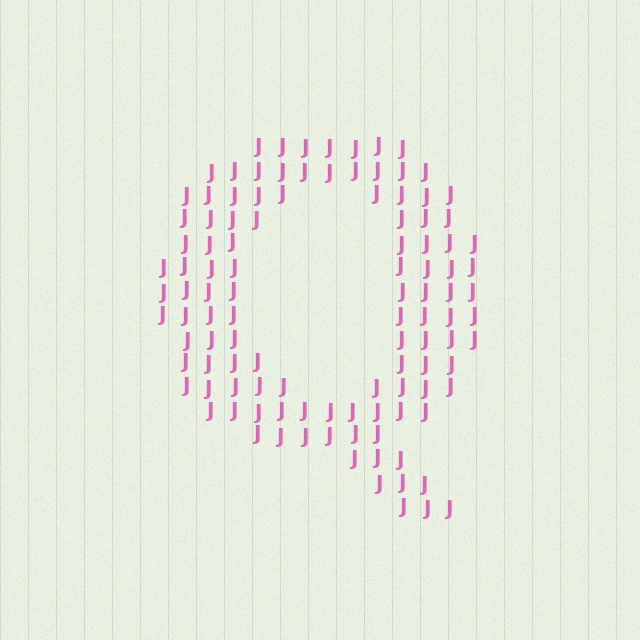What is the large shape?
The large shape is the letter Q.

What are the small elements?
The small elements are letter J's.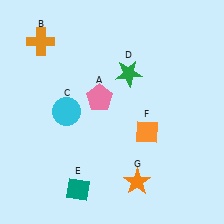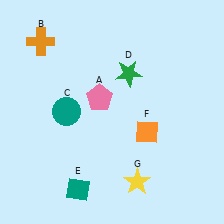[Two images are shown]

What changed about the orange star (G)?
In Image 1, G is orange. In Image 2, it changed to yellow.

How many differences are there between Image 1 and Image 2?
There are 2 differences between the two images.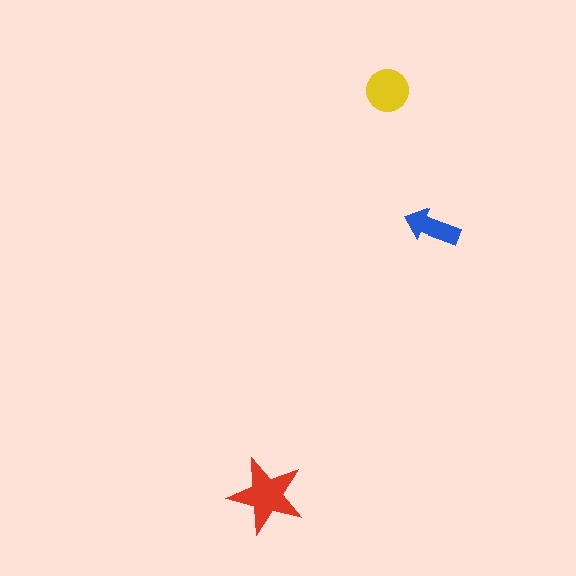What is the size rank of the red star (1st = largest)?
1st.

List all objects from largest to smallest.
The red star, the yellow circle, the blue arrow.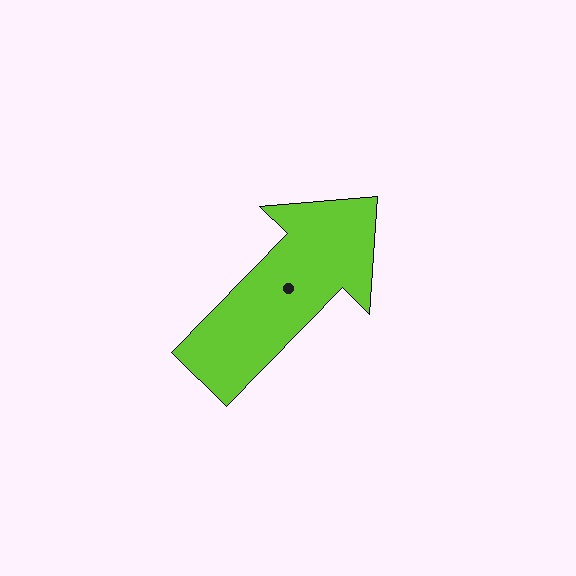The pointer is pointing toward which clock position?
Roughly 1 o'clock.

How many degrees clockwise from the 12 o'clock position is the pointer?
Approximately 44 degrees.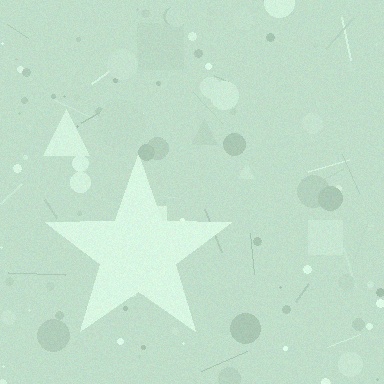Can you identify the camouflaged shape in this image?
The camouflaged shape is a star.